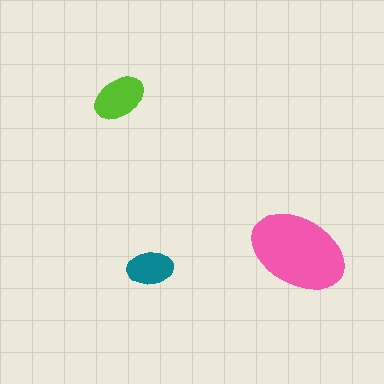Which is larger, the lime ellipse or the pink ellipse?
The pink one.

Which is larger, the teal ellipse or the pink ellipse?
The pink one.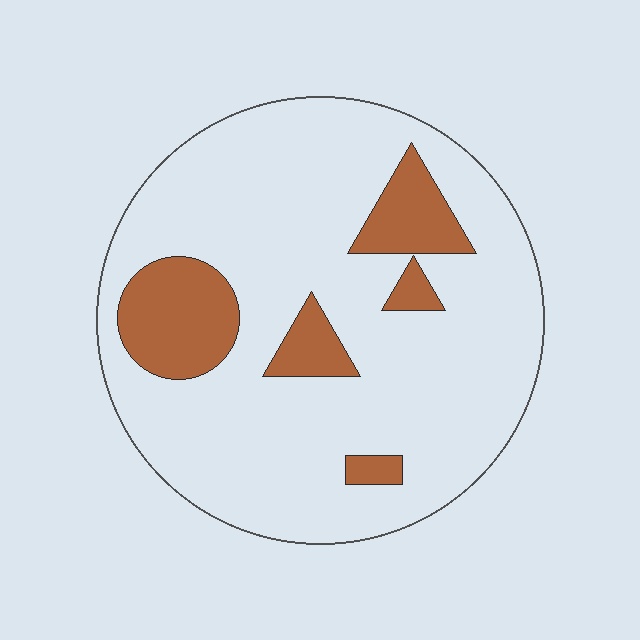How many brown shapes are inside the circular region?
5.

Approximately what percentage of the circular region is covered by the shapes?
Approximately 15%.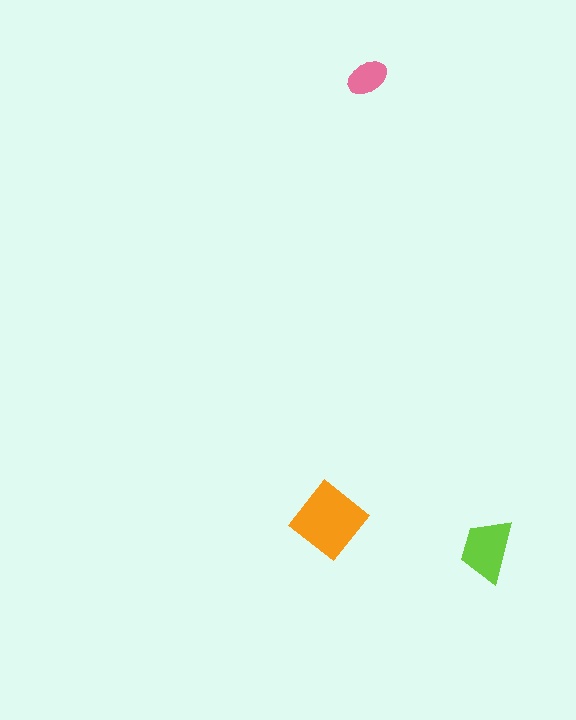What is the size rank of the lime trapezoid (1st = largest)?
2nd.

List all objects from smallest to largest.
The pink ellipse, the lime trapezoid, the orange diamond.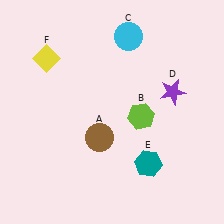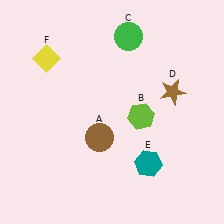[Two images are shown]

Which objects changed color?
C changed from cyan to green. D changed from purple to brown.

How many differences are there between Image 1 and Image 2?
There are 2 differences between the two images.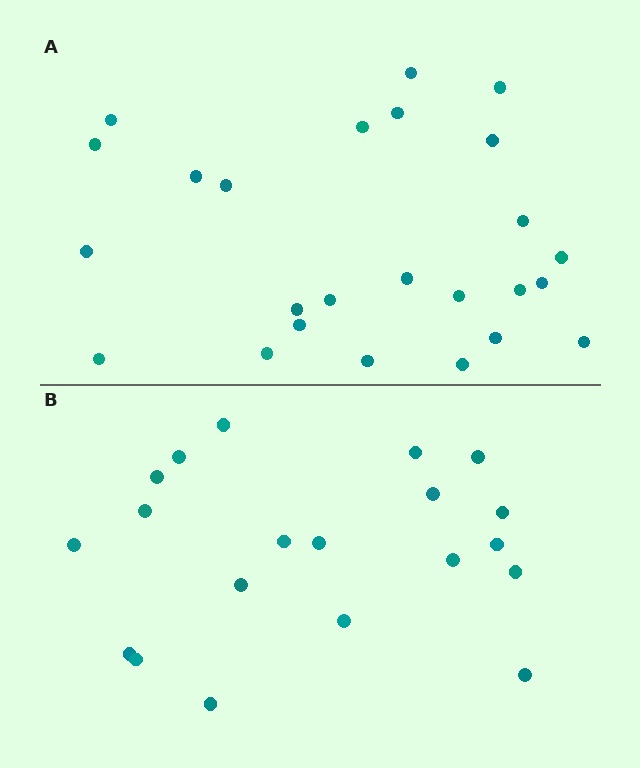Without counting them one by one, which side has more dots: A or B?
Region A (the top region) has more dots.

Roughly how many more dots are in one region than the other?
Region A has about 5 more dots than region B.